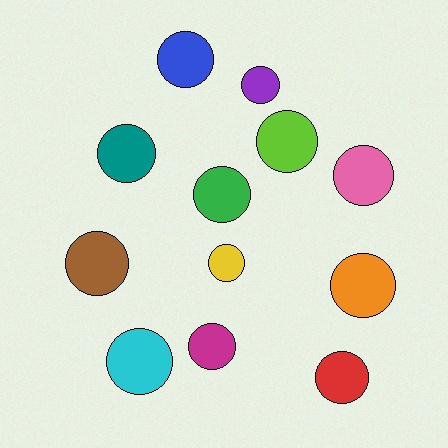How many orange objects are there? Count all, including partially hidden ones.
There is 1 orange object.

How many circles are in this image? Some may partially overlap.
There are 12 circles.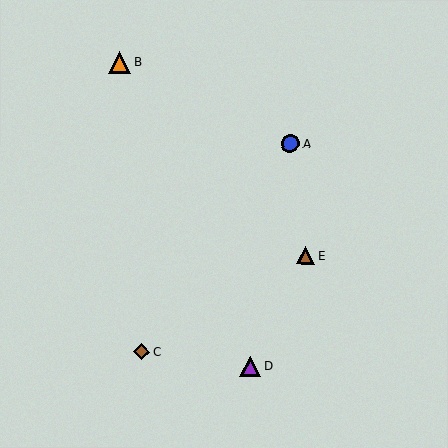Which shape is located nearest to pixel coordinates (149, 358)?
The brown diamond (labeled C) at (142, 352) is nearest to that location.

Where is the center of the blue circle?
The center of the blue circle is at (290, 144).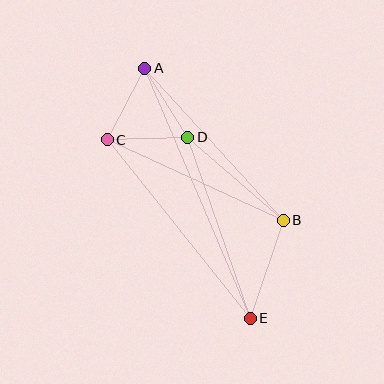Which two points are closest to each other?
Points C and D are closest to each other.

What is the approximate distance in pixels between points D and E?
The distance between D and E is approximately 191 pixels.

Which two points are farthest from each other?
Points A and E are farthest from each other.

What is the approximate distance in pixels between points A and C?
The distance between A and C is approximately 81 pixels.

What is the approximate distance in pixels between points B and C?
The distance between B and C is approximately 194 pixels.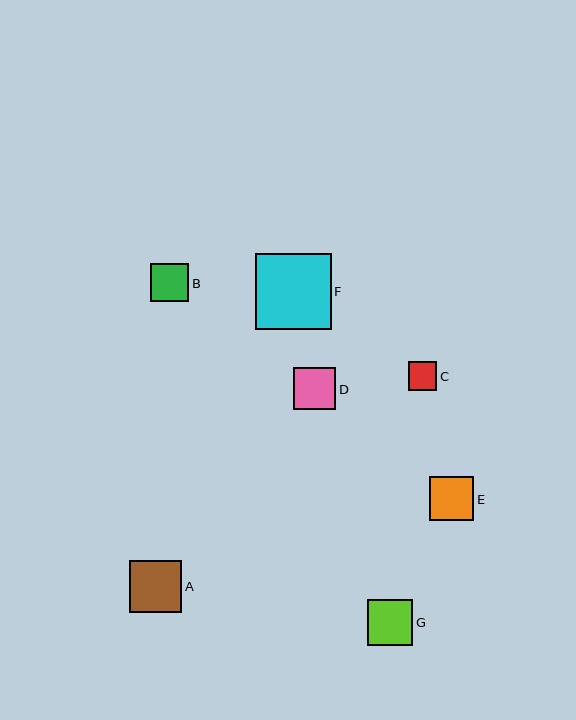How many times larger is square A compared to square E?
Square A is approximately 1.2 times the size of square E.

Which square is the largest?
Square F is the largest with a size of approximately 76 pixels.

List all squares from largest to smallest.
From largest to smallest: F, A, G, E, D, B, C.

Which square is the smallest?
Square C is the smallest with a size of approximately 28 pixels.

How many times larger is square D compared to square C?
Square D is approximately 1.5 times the size of square C.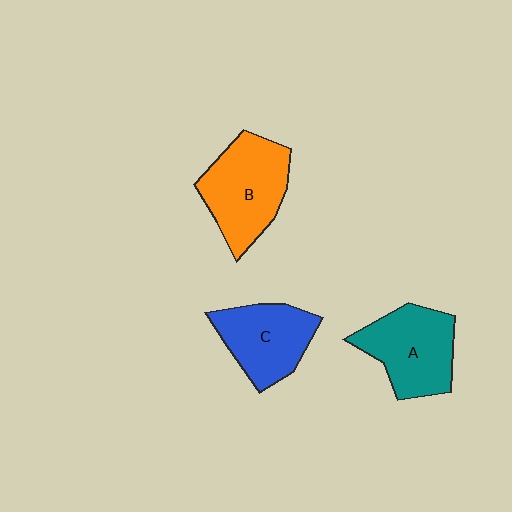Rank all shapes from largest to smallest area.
From largest to smallest: B (orange), A (teal), C (blue).